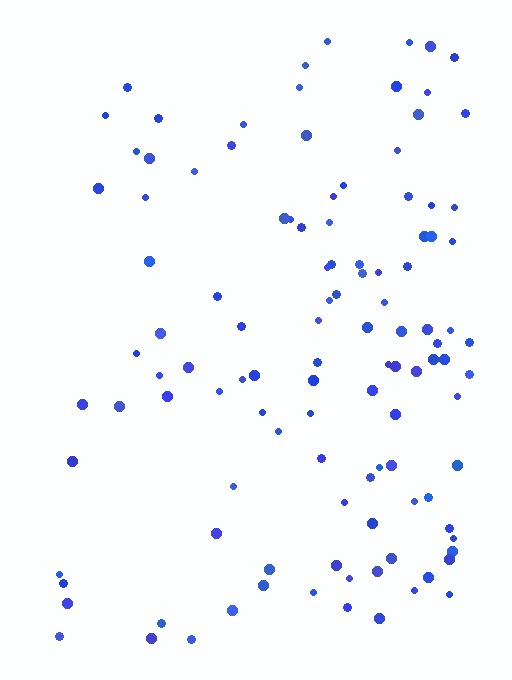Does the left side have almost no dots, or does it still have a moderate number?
Still a moderate number, just noticeably fewer than the right.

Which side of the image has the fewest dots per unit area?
The left.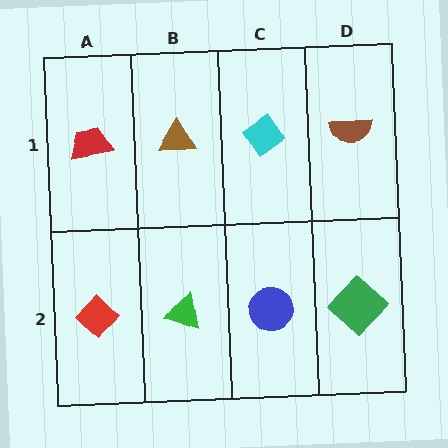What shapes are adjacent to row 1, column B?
A green triangle (row 2, column B), a red trapezoid (row 1, column A), a cyan diamond (row 1, column C).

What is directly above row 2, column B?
A brown triangle.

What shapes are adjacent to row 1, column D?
A green diamond (row 2, column D), a cyan diamond (row 1, column C).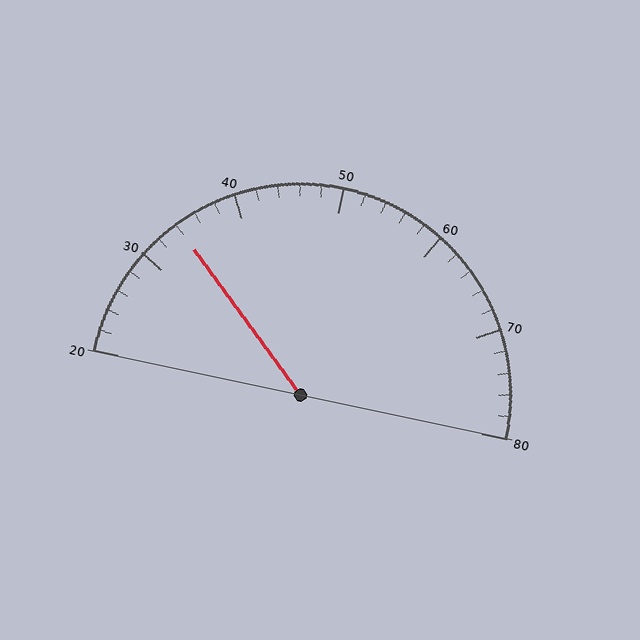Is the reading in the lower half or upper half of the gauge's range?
The reading is in the lower half of the range (20 to 80).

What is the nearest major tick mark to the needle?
The nearest major tick mark is 30.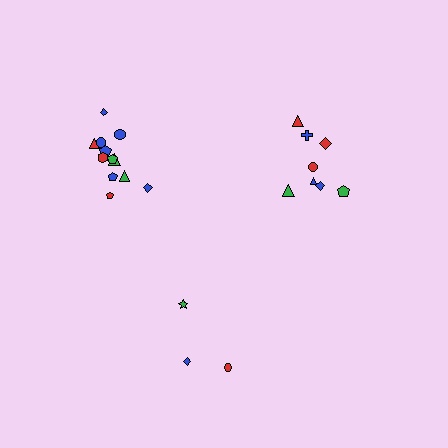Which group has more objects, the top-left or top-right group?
The top-left group.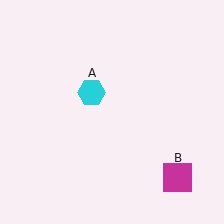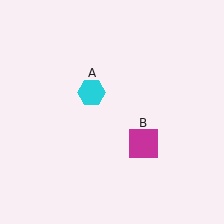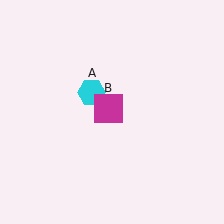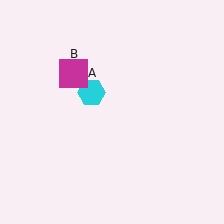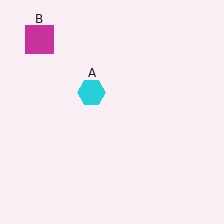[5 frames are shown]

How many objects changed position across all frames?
1 object changed position: magenta square (object B).